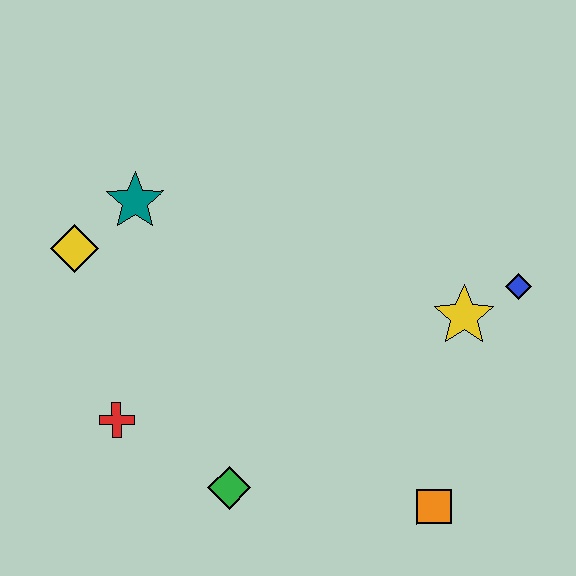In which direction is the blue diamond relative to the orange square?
The blue diamond is above the orange square.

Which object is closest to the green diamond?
The red cross is closest to the green diamond.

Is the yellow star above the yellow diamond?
No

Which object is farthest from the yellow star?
The yellow diamond is farthest from the yellow star.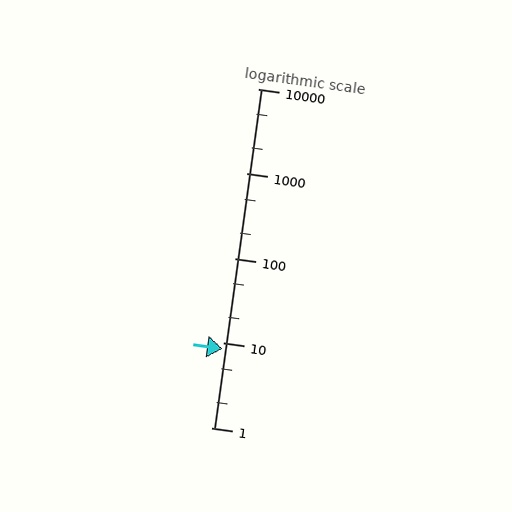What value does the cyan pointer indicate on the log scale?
The pointer indicates approximately 8.6.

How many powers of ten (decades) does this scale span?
The scale spans 4 decades, from 1 to 10000.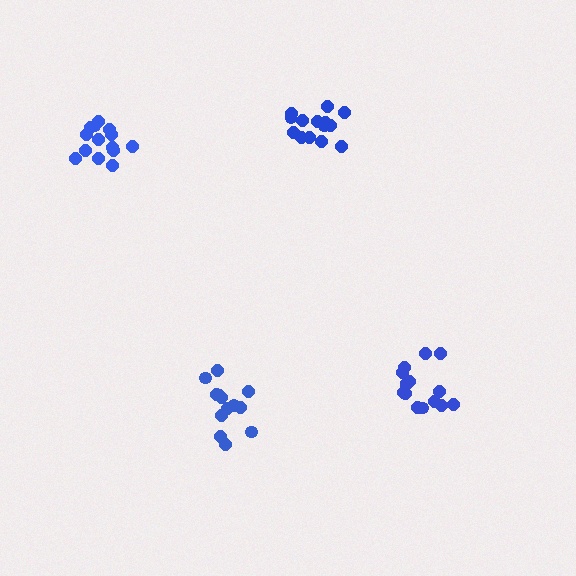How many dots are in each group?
Group 1: 13 dots, Group 2: 14 dots, Group 3: 14 dots, Group 4: 15 dots (56 total).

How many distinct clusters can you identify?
There are 4 distinct clusters.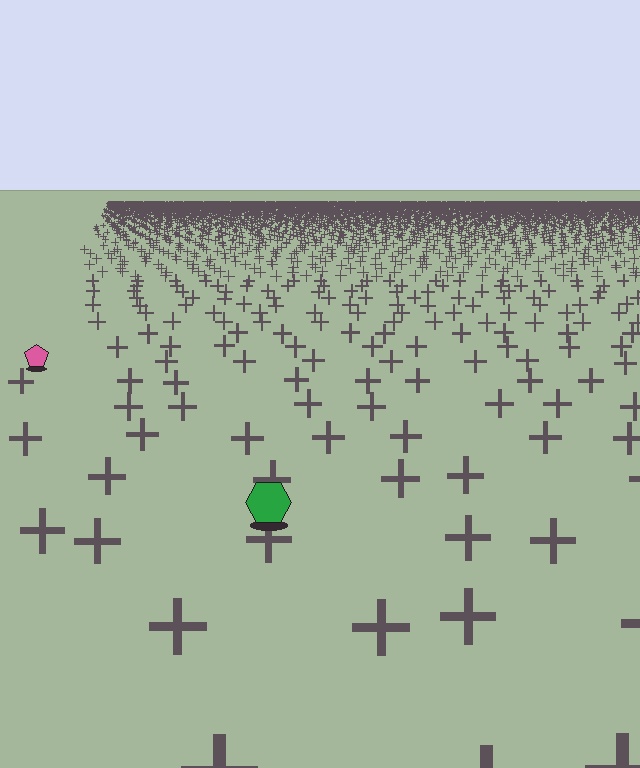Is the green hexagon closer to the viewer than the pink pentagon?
Yes. The green hexagon is closer — you can tell from the texture gradient: the ground texture is coarser near it.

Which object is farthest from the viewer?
The pink pentagon is farthest from the viewer. It appears smaller and the ground texture around it is denser.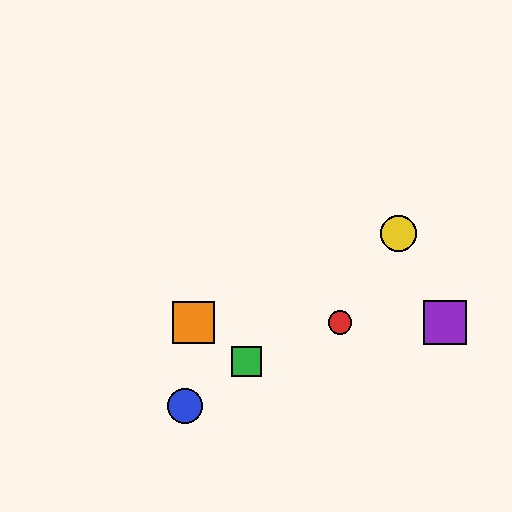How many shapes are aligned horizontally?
3 shapes (the red circle, the purple square, the orange square) are aligned horizontally.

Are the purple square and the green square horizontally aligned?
No, the purple square is at y≈323 and the green square is at y≈361.